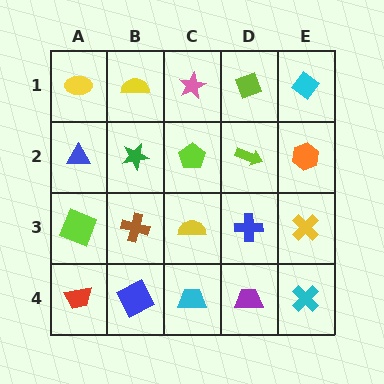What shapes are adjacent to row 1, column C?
A lime pentagon (row 2, column C), a yellow semicircle (row 1, column B), a lime diamond (row 1, column D).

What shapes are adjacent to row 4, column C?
A yellow semicircle (row 3, column C), a blue square (row 4, column B), a purple trapezoid (row 4, column D).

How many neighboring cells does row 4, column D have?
3.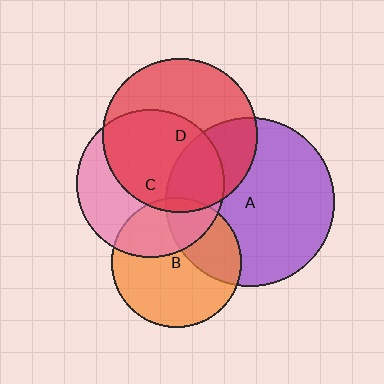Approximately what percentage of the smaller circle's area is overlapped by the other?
Approximately 55%.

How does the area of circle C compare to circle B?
Approximately 1.3 times.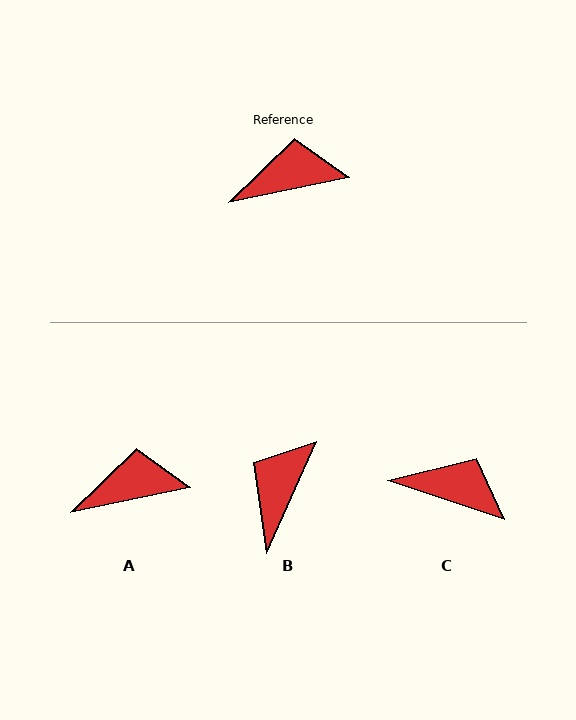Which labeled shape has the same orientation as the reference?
A.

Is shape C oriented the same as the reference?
No, it is off by about 30 degrees.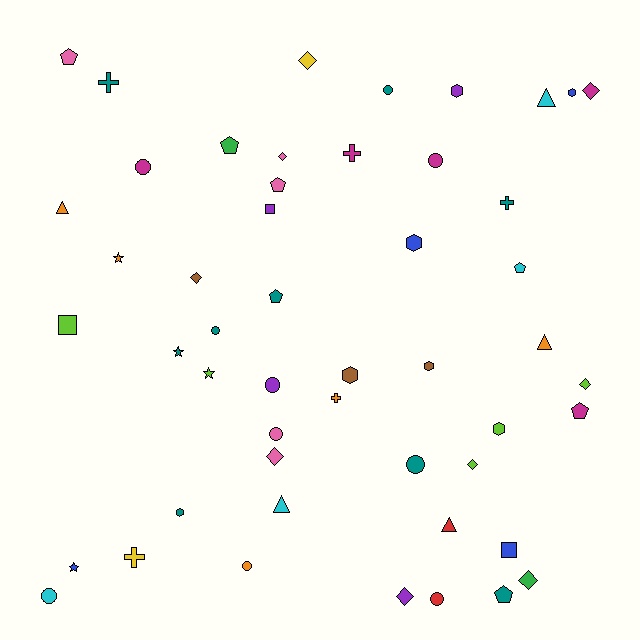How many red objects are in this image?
There are 2 red objects.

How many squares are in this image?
There are 3 squares.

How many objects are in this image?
There are 50 objects.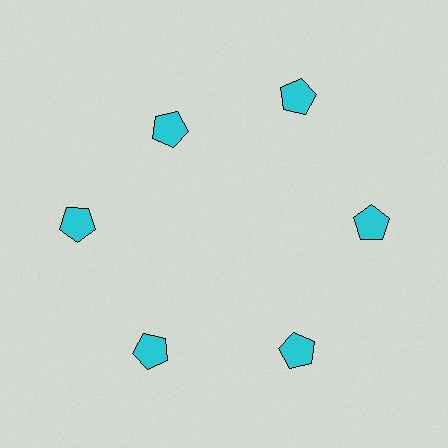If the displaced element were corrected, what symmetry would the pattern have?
It would have 6-fold rotational symmetry — the pattern would map onto itself every 60 degrees.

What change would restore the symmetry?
The symmetry would be restored by moving it outward, back onto the ring so that all 6 pentagons sit at equal angles and equal distance from the center.